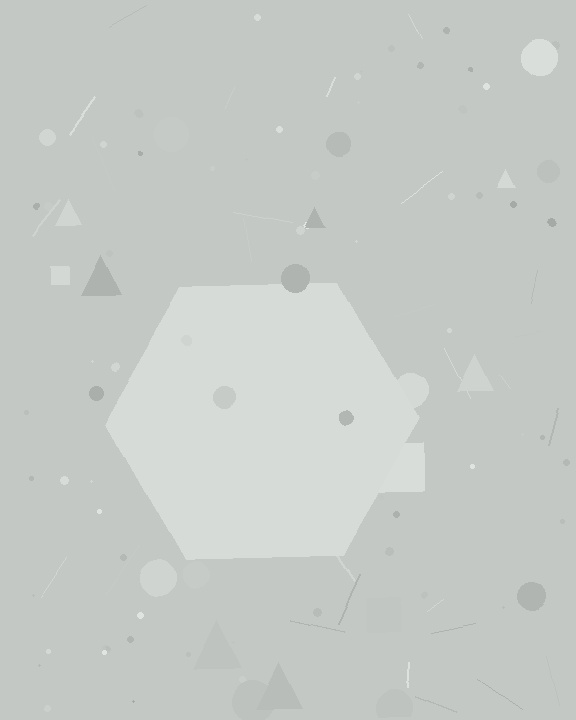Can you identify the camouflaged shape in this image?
The camouflaged shape is a hexagon.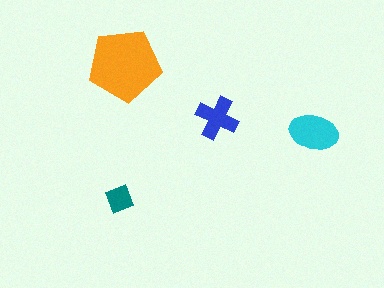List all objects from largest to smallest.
The orange pentagon, the cyan ellipse, the blue cross, the teal diamond.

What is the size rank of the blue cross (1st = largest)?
3rd.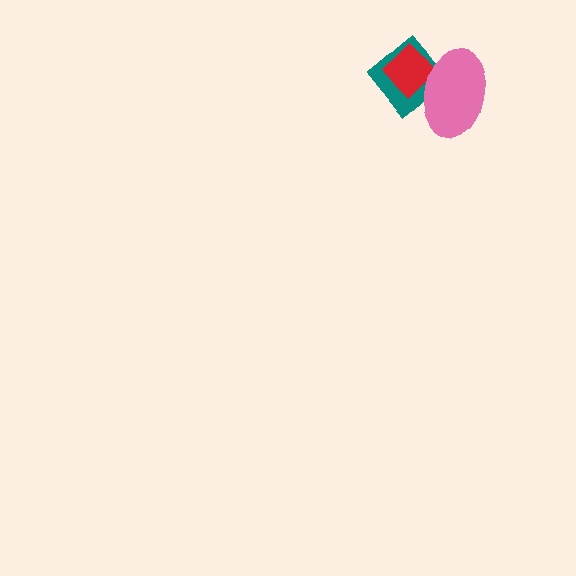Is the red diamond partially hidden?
Yes, it is partially covered by another shape.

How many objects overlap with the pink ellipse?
2 objects overlap with the pink ellipse.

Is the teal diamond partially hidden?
Yes, it is partially covered by another shape.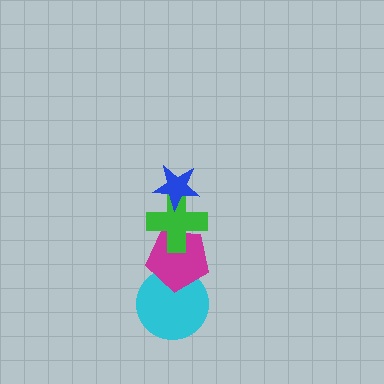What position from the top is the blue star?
The blue star is 1st from the top.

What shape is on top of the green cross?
The blue star is on top of the green cross.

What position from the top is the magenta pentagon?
The magenta pentagon is 3rd from the top.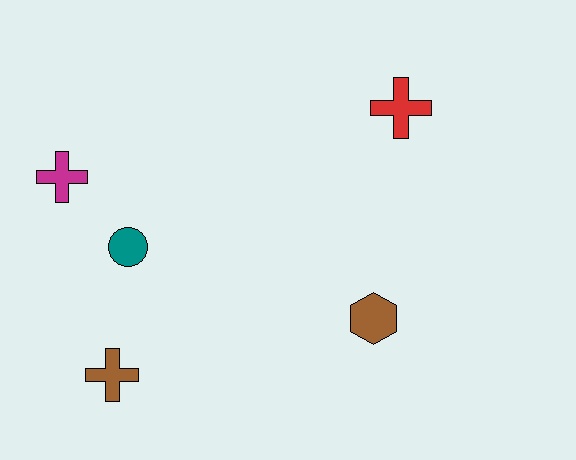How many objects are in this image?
There are 5 objects.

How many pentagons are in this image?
There are no pentagons.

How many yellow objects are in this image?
There are no yellow objects.